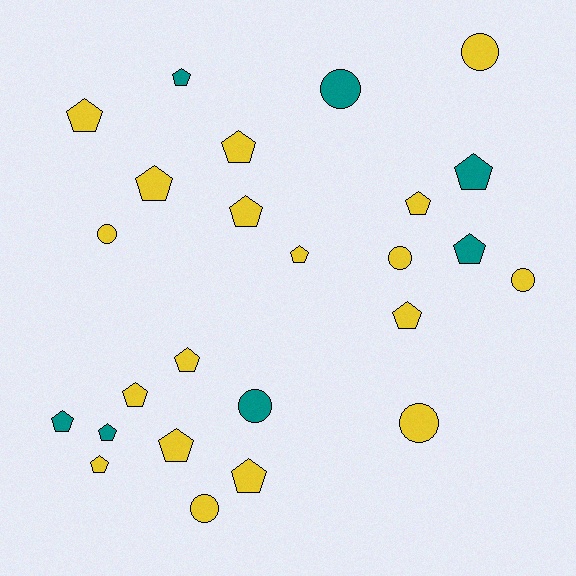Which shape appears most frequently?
Pentagon, with 17 objects.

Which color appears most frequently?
Yellow, with 18 objects.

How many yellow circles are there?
There are 6 yellow circles.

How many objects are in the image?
There are 25 objects.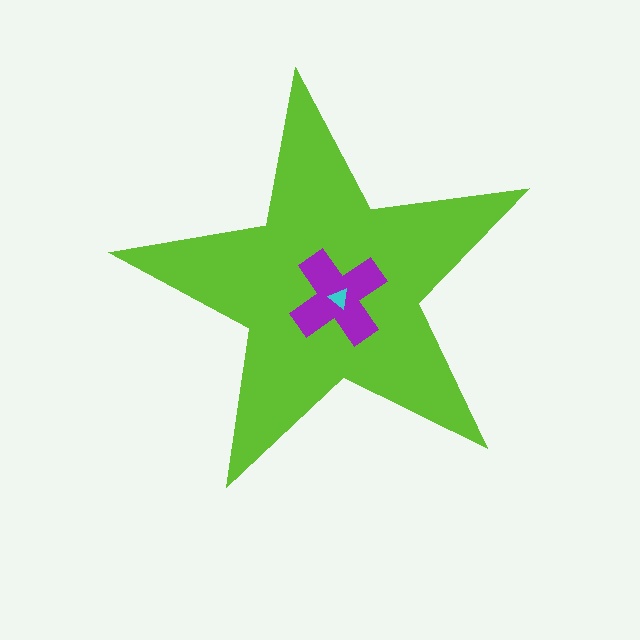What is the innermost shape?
The cyan triangle.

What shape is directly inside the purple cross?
The cyan triangle.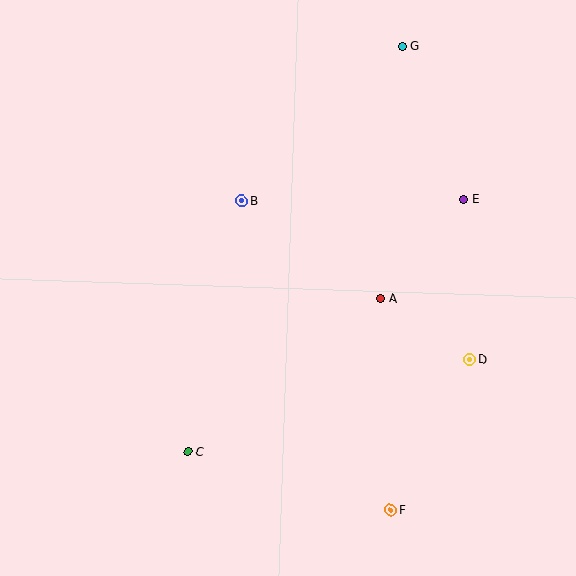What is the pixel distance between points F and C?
The distance between F and C is 211 pixels.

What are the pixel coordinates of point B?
Point B is at (242, 201).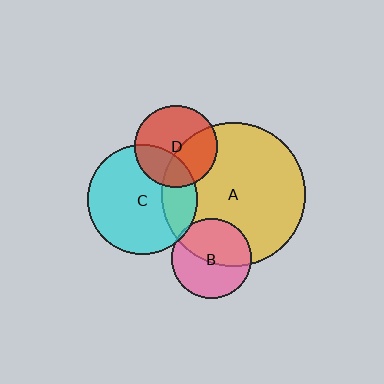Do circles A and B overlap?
Yes.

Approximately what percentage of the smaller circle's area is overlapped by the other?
Approximately 50%.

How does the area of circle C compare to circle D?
Approximately 1.8 times.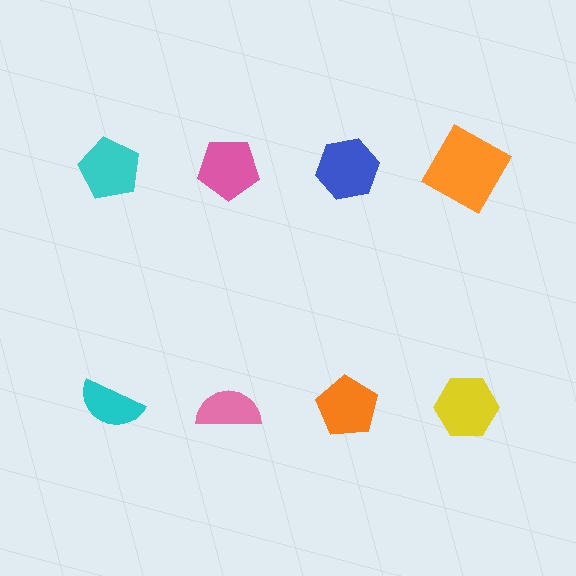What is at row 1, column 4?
An orange square.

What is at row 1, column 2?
A pink pentagon.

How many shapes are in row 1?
4 shapes.